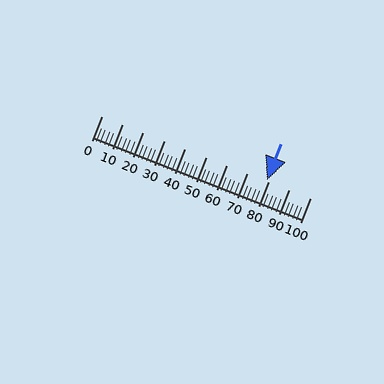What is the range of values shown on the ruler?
The ruler shows values from 0 to 100.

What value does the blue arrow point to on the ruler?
The blue arrow points to approximately 79.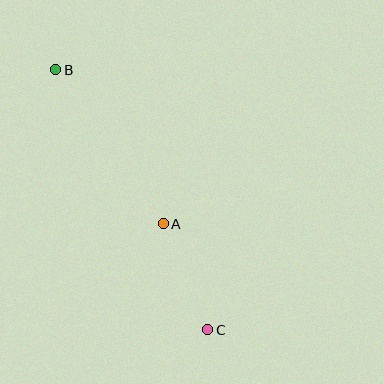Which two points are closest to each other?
Points A and C are closest to each other.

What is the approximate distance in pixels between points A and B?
The distance between A and B is approximately 188 pixels.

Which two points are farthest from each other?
Points B and C are farthest from each other.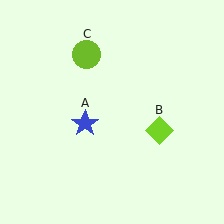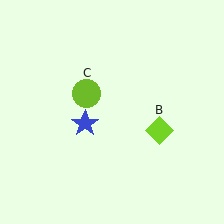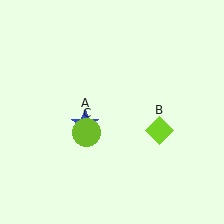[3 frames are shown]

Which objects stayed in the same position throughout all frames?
Blue star (object A) and lime diamond (object B) remained stationary.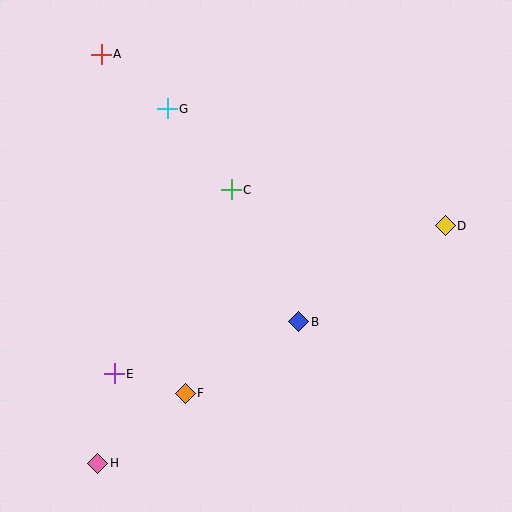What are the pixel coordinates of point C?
Point C is at (231, 190).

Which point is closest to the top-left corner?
Point A is closest to the top-left corner.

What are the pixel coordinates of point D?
Point D is at (445, 226).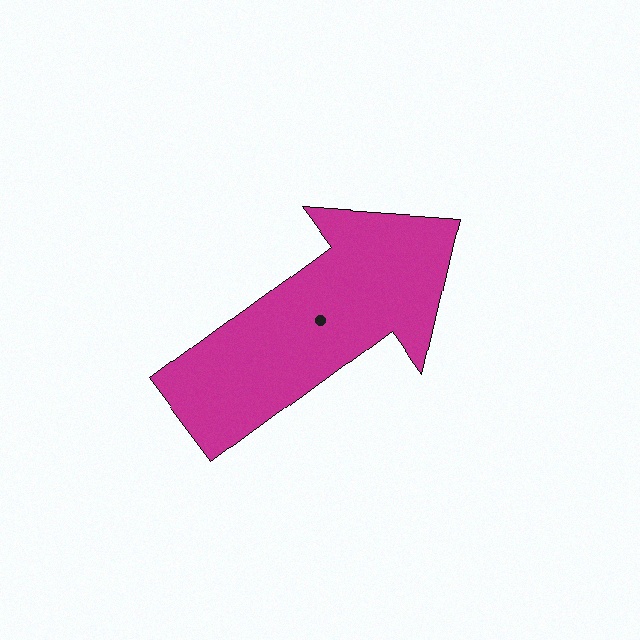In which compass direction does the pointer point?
Northeast.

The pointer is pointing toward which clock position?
Roughly 2 o'clock.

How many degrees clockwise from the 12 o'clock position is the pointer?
Approximately 54 degrees.